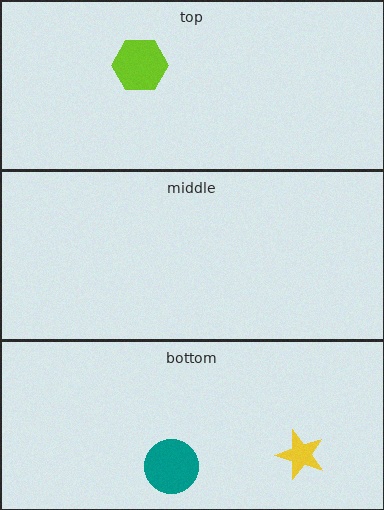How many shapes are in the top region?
1.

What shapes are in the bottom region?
The teal circle, the yellow star.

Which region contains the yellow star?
The bottom region.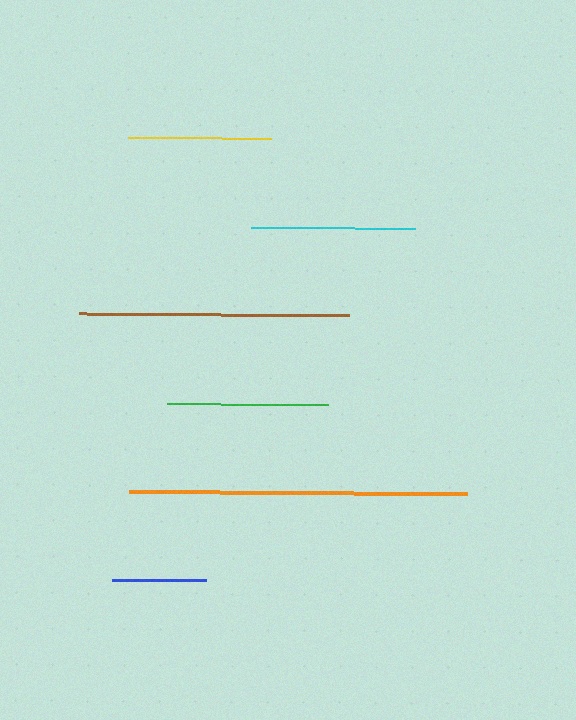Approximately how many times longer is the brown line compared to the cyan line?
The brown line is approximately 1.6 times the length of the cyan line.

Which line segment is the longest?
The orange line is the longest at approximately 338 pixels.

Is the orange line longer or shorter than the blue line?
The orange line is longer than the blue line.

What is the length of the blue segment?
The blue segment is approximately 94 pixels long.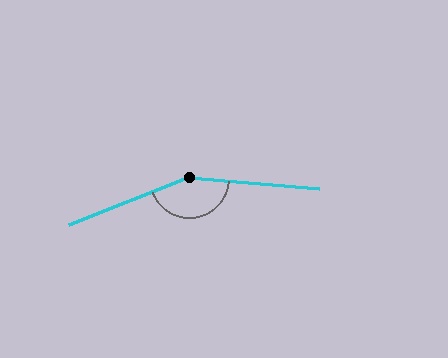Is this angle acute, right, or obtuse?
It is obtuse.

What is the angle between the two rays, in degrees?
Approximately 154 degrees.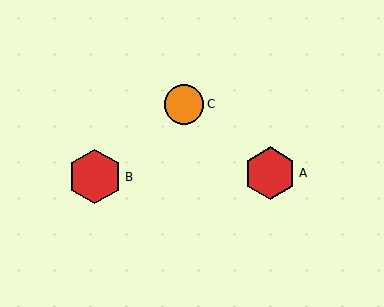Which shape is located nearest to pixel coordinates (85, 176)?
The red hexagon (labeled B) at (95, 177) is nearest to that location.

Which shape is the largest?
The red hexagon (labeled B) is the largest.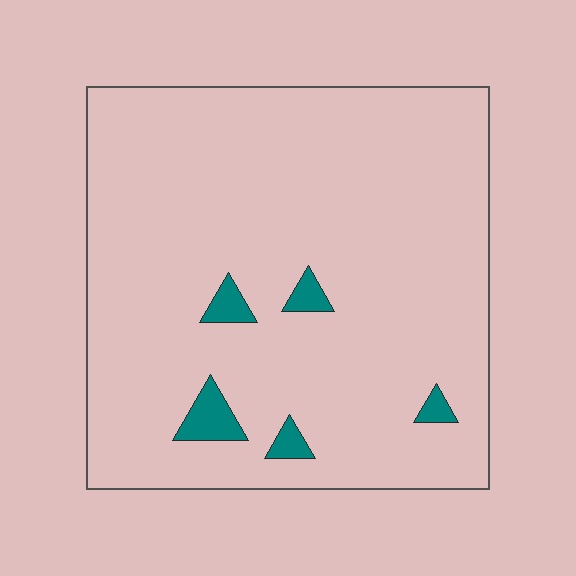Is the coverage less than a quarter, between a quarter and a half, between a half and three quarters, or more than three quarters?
Less than a quarter.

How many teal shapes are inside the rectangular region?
5.